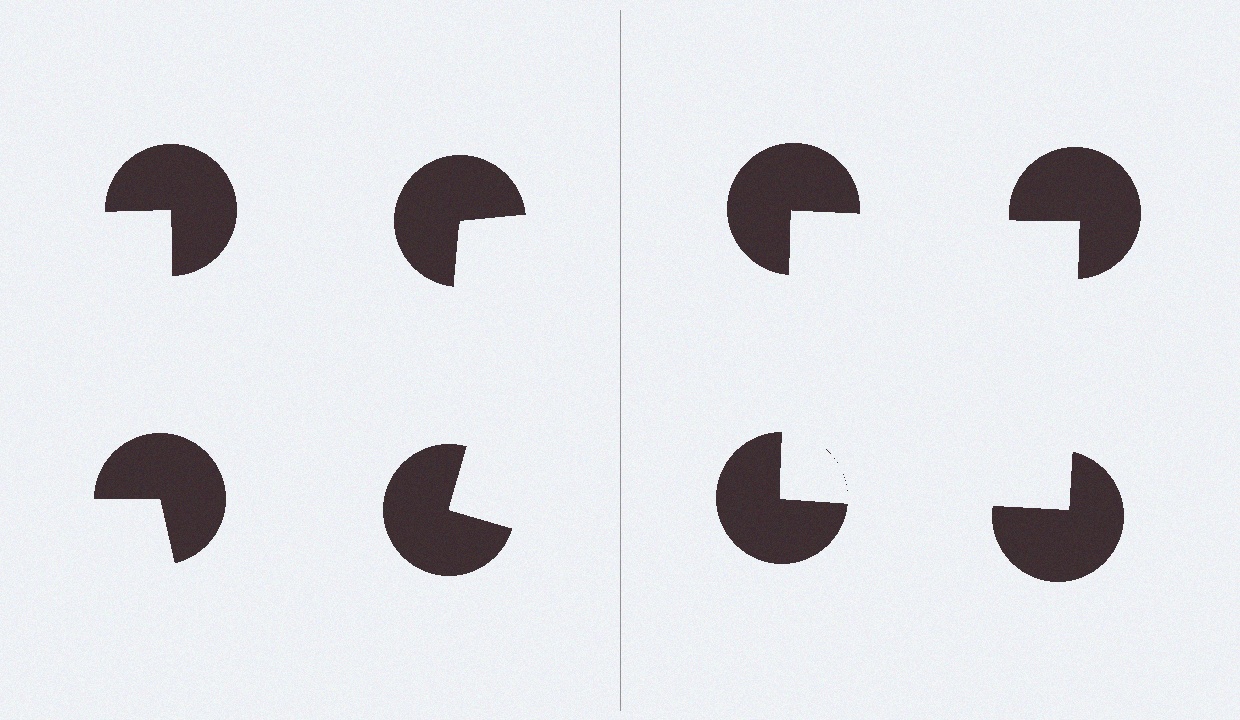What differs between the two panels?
The pac-man discs are positioned identically on both sides; only the wedge orientations differ. On the right they align to a square; on the left they are misaligned.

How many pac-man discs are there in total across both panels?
8 — 4 on each side.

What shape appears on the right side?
An illusory square.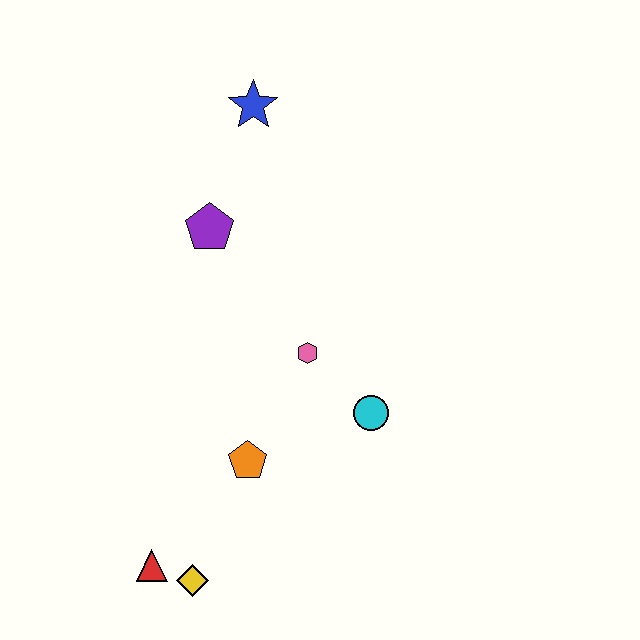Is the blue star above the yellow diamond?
Yes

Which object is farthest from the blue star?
The yellow diamond is farthest from the blue star.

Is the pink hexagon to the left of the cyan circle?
Yes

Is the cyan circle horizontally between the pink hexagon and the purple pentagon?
No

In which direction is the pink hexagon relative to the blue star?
The pink hexagon is below the blue star.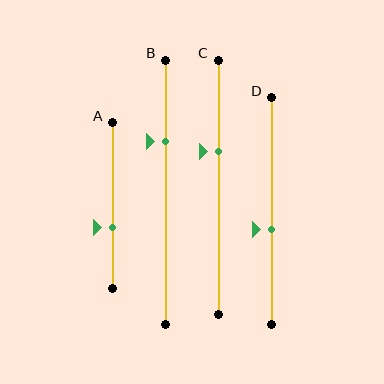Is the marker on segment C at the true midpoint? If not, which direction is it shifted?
No, the marker on segment C is shifted upward by about 14% of the segment length.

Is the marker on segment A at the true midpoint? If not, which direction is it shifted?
No, the marker on segment A is shifted downward by about 13% of the segment length.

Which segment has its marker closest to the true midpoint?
Segment D has its marker closest to the true midpoint.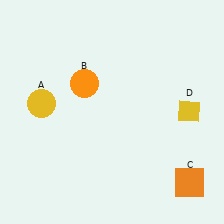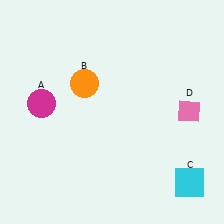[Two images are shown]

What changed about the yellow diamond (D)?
In Image 1, D is yellow. In Image 2, it changed to pink.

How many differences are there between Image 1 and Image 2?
There are 3 differences between the two images.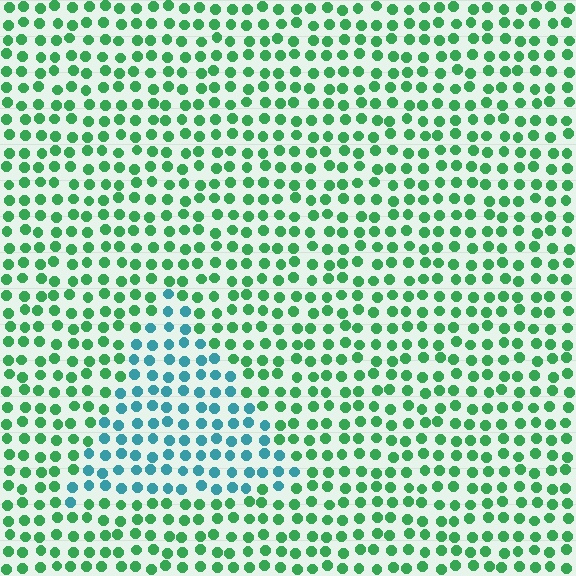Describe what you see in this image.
The image is filled with small green elements in a uniform arrangement. A triangle-shaped region is visible where the elements are tinted to a slightly different hue, forming a subtle color boundary.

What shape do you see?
I see a triangle.